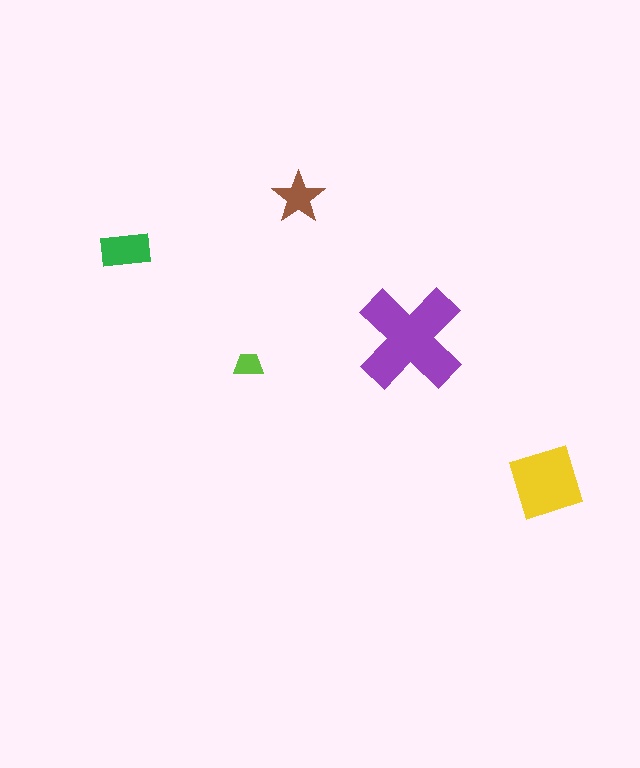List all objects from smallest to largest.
The lime trapezoid, the brown star, the green rectangle, the yellow square, the purple cross.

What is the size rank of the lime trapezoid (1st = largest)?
5th.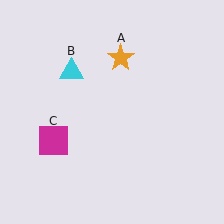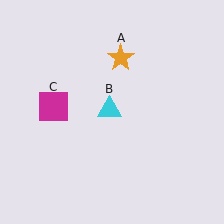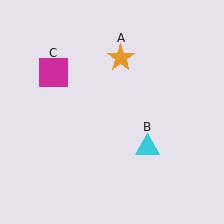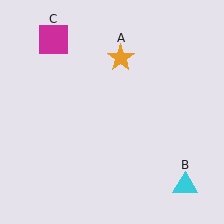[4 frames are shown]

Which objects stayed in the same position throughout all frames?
Orange star (object A) remained stationary.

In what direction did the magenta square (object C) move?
The magenta square (object C) moved up.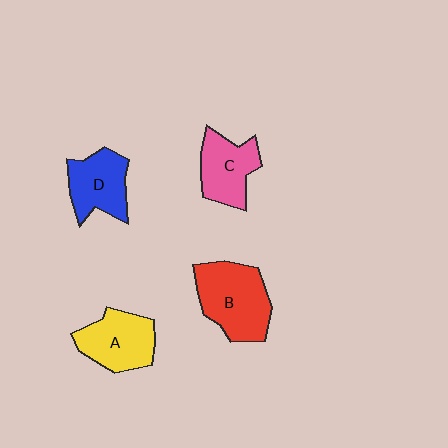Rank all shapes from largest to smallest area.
From largest to smallest: B (red), A (yellow), D (blue), C (pink).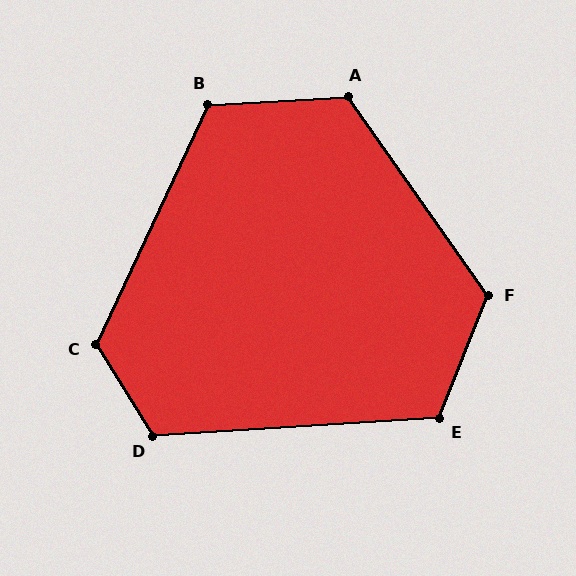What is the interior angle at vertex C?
Approximately 123 degrees (obtuse).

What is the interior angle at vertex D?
Approximately 119 degrees (obtuse).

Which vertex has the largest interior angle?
F, at approximately 123 degrees.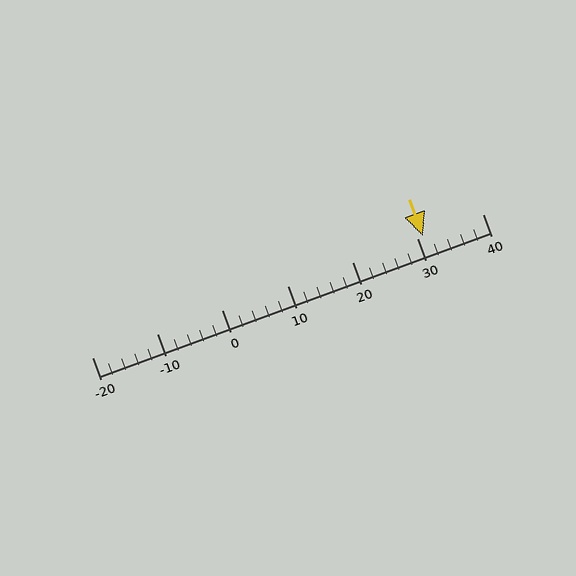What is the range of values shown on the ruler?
The ruler shows values from -20 to 40.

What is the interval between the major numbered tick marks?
The major tick marks are spaced 10 units apart.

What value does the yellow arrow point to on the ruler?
The yellow arrow points to approximately 31.